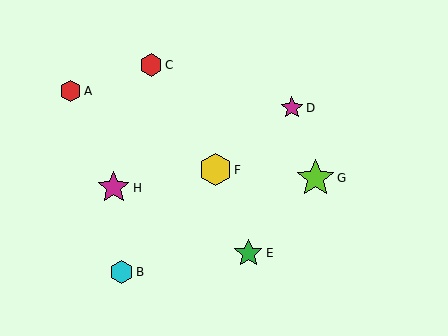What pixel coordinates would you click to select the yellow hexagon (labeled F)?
Click at (215, 170) to select the yellow hexagon F.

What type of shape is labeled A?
Shape A is a red hexagon.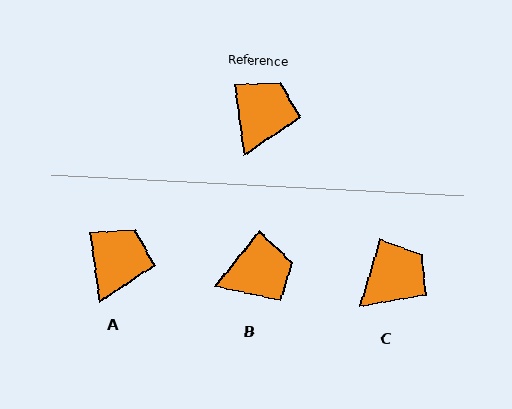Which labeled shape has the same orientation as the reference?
A.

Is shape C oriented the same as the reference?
No, it is off by about 24 degrees.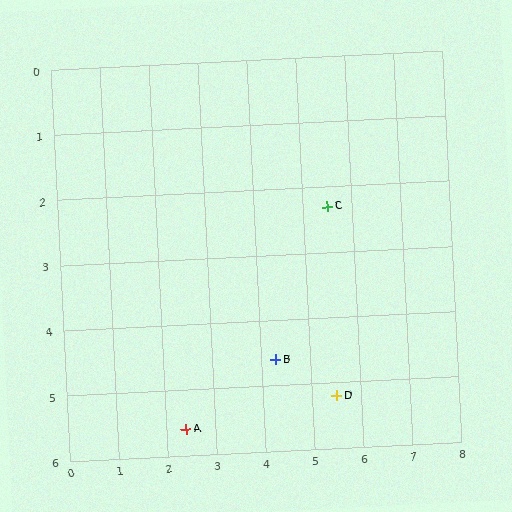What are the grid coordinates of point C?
Point C is at approximately (5.5, 2.3).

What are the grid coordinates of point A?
Point A is at approximately (2.4, 5.6).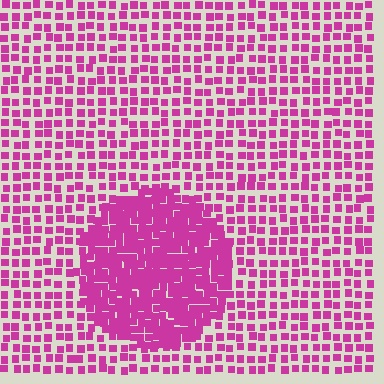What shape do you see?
I see a circle.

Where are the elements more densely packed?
The elements are more densely packed inside the circle boundary.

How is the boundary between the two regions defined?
The boundary is defined by a change in element density (approximately 2.2x ratio). All elements are the same color, size, and shape.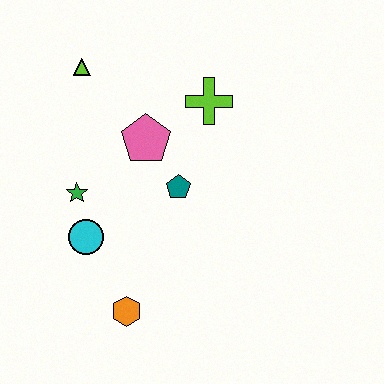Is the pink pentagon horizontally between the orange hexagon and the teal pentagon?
Yes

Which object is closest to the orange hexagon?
The cyan circle is closest to the orange hexagon.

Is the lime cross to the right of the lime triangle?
Yes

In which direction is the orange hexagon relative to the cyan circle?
The orange hexagon is below the cyan circle.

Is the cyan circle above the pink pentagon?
No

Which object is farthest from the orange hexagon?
The lime triangle is farthest from the orange hexagon.